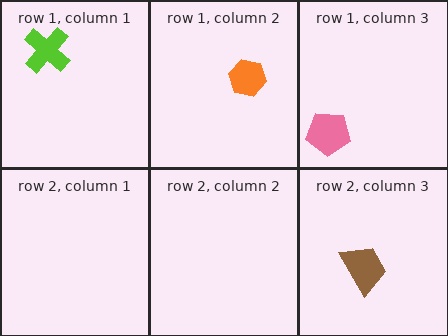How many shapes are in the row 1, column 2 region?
1.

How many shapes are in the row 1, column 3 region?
1.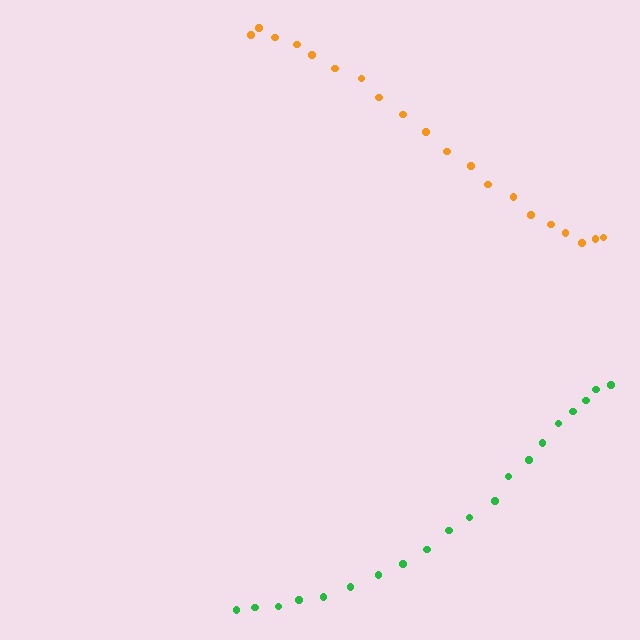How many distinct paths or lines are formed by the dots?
There are 2 distinct paths.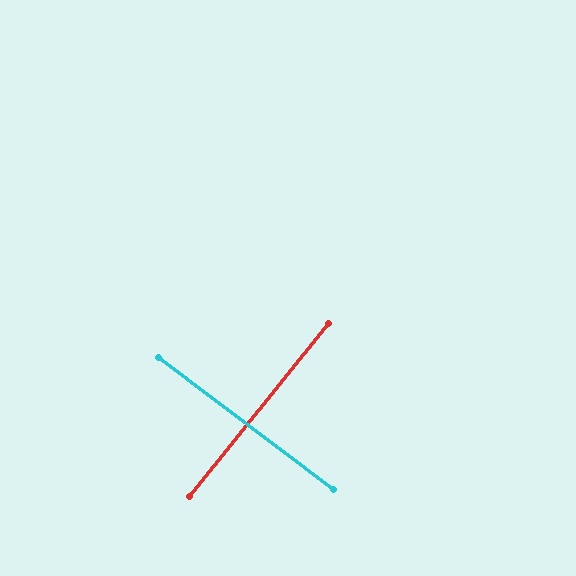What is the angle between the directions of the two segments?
Approximately 88 degrees.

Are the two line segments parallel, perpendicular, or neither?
Perpendicular — they meet at approximately 88°.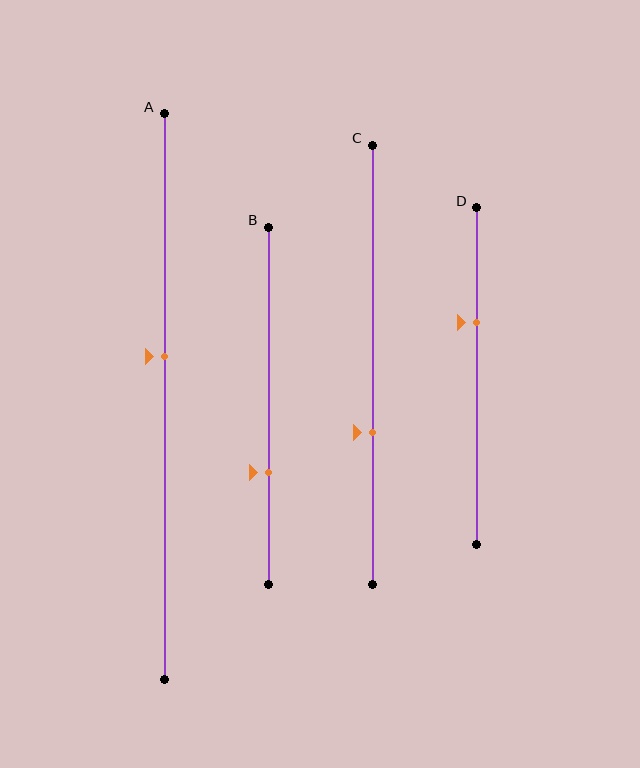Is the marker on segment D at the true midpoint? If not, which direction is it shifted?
No, the marker on segment D is shifted upward by about 16% of the segment length.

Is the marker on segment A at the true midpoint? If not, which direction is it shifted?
No, the marker on segment A is shifted upward by about 7% of the segment length.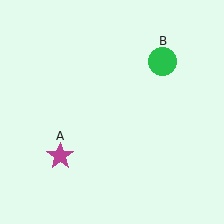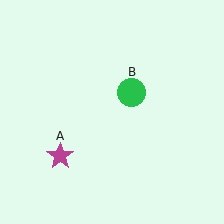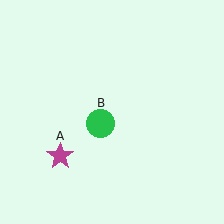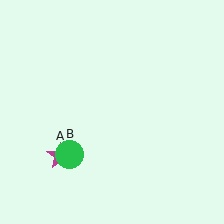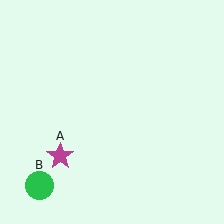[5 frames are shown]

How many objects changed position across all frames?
1 object changed position: green circle (object B).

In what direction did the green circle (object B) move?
The green circle (object B) moved down and to the left.